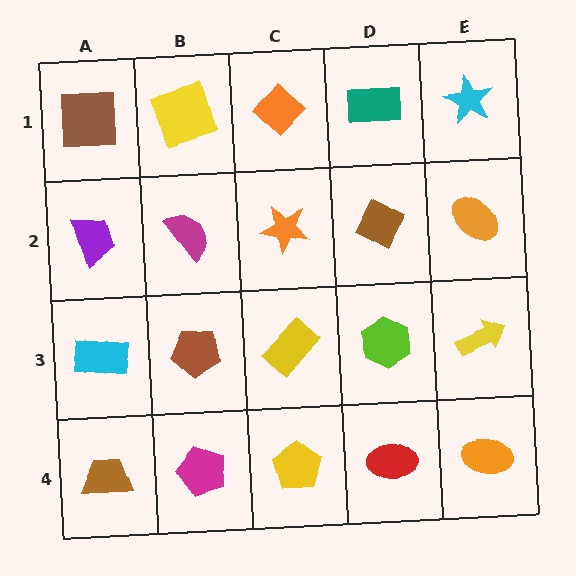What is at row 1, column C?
An orange diamond.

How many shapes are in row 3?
5 shapes.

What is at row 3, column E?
A yellow arrow.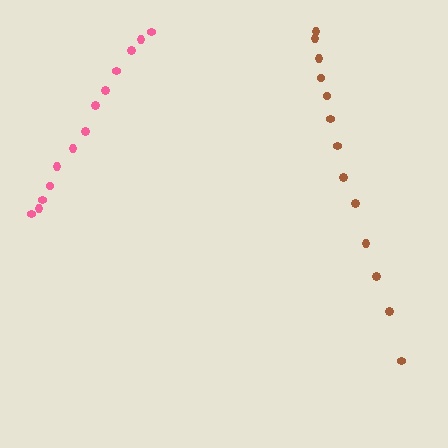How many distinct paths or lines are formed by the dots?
There are 2 distinct paths.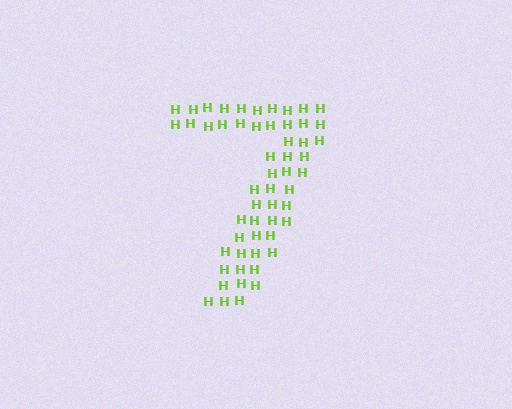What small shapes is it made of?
It is made of small letter H's.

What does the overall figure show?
The overall figure shows the digit 7.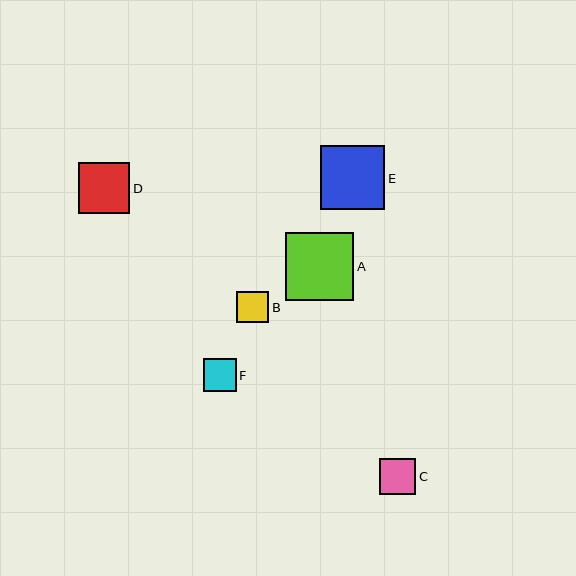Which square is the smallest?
Square B is the smallest with a size of approximately 32 pixels.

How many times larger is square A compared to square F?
Square A is approximately 2.1 times the size of square F.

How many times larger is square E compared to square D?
Square E is approximately 1.3 times the size of square D.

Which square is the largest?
Square A is the largest with a size of approximately 68 pixels.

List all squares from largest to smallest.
From largest to smallest: A, E, D, C, F, B.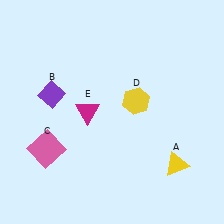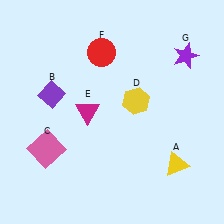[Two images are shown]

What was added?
A red circle (F), a purple star (G) were added in Image 2.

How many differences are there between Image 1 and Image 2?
There are 2 differences between the two images.